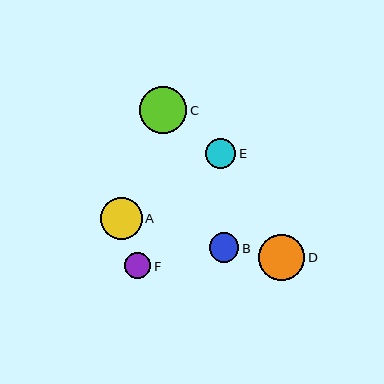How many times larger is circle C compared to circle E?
Circle C is approximately 1.6 times the size of circle E.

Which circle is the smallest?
Circle F is the smallest with a size of approximately 26 pixels.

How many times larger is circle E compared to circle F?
Circle E is approximately 1.1 times the size of circle F.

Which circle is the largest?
Circle C is the largest with a size of approximately 47 pixels.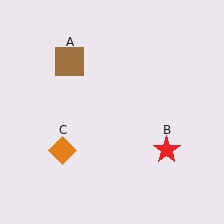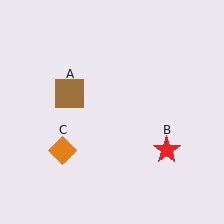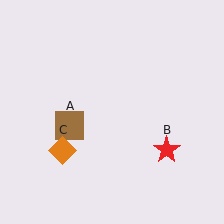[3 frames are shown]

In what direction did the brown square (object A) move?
The brown square (object A) moved down.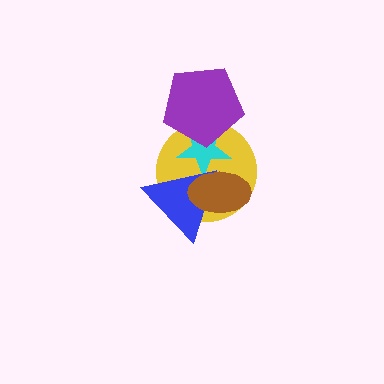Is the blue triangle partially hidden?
Yes, it is partially covered by another shape.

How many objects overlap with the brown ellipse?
3 objects overlap with the brown ellipse.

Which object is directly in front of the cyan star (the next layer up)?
The blue triangle is directly in front of the cyan star.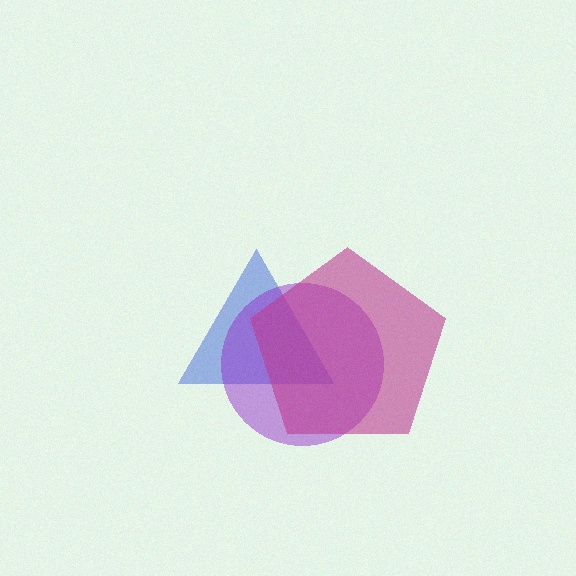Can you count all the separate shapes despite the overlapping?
Yes, there are 3 separate shapes.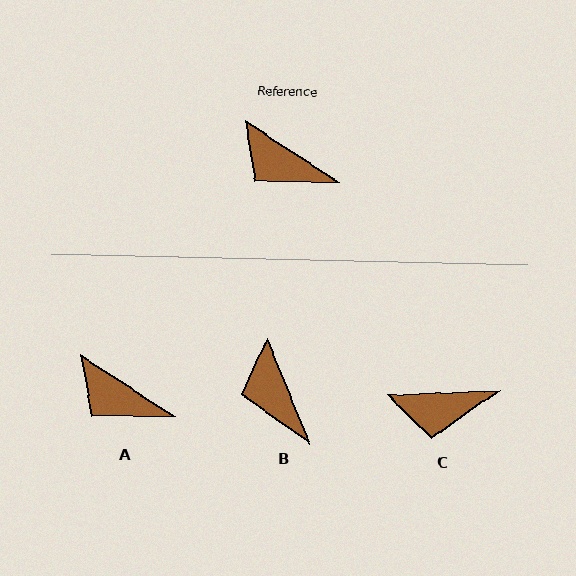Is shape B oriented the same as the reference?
No, it is off by about 35 degrees.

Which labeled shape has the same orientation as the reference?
A.